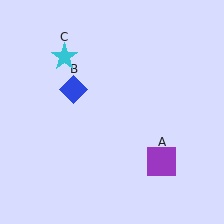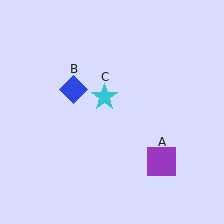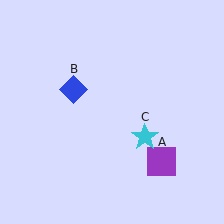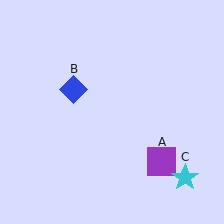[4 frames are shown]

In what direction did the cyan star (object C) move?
The cyan star (object C) moved down and to the right.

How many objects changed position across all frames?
1 object changed position: cyan star (object C).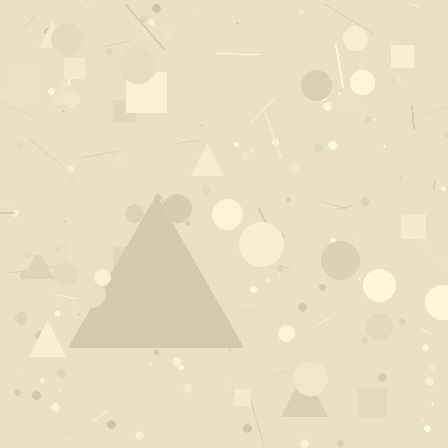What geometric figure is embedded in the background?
A triangle is embedded in the background.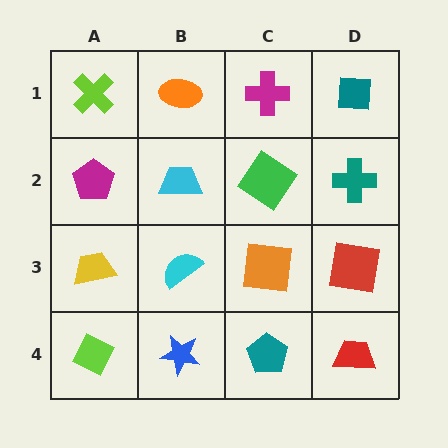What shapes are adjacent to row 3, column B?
A cyan trapezoid (row 2, column B), a blue star (row 4, column B), a yellow trapezoid (row 3, column A), an orange square (row 3, column C).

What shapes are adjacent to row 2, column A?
A lime cross (row 1, column A), a yellow trapezoid (row 3, column A), a cyan trapezoid (row 2, column B).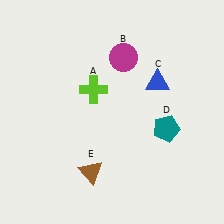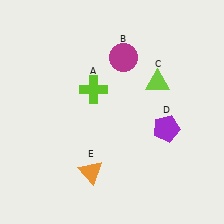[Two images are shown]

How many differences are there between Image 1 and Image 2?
There are 3 differences between the two images.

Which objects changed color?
C changed from blue to lime. D changed from teal to purple. E changed from brown to orange.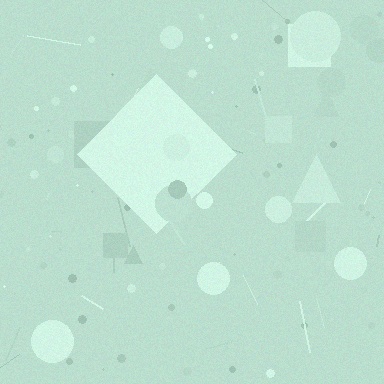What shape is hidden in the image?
A diamond is hidden in the image.